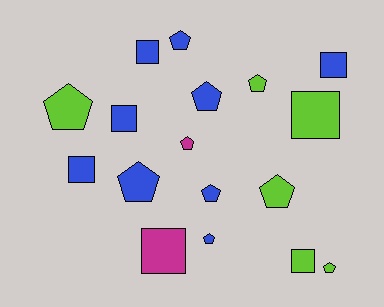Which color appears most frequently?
Blue, with 9 objects.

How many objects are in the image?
There are 17 objects.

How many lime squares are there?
There are 2 lime squares.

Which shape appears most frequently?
Pentagon, with 10 objects.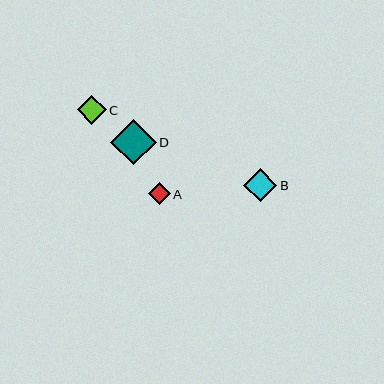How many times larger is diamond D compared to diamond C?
Diamond D is approximately 1.6 times the size of diamond C.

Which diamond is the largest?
Diamond D is the largest with a size of approximately 45 pixels.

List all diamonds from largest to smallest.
From largest to smallest: D, B, C, A.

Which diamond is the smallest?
Diamond A is the smallest with a size of approximately 22 pixels.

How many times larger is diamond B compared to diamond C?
Diamond B is approximately 1.1 times the size of diamond C.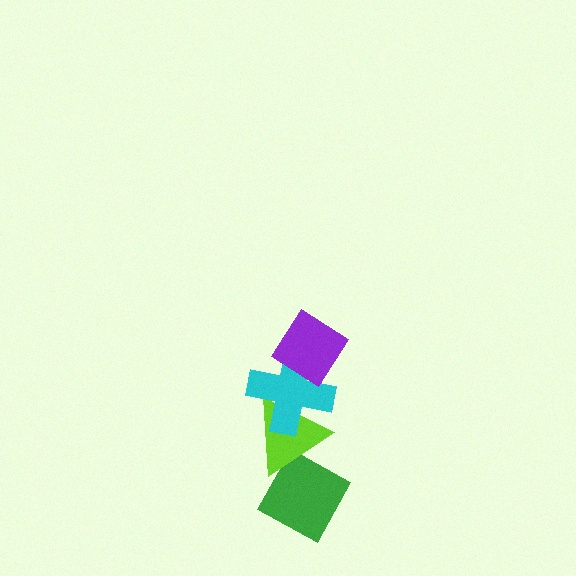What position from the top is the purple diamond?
The purple diamond is 1st from the top.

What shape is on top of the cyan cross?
The purple diamond is on top of the cyan cross.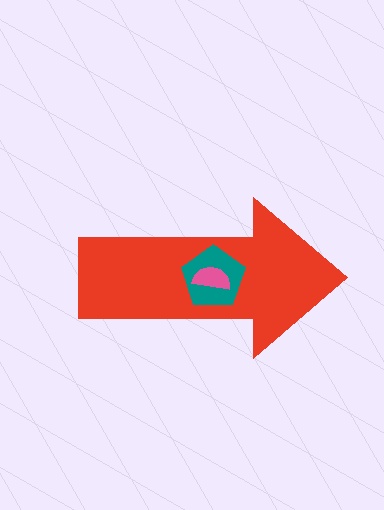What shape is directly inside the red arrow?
The teal pentagon.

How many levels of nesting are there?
3.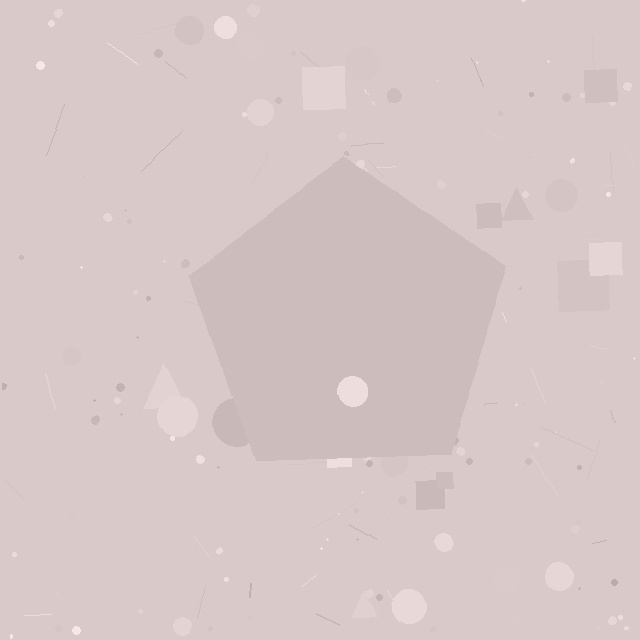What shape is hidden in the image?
A pentagon is hidden in the image.